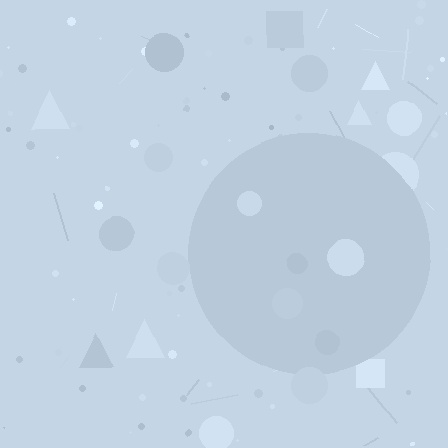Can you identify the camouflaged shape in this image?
The camouflaged shape is a circle.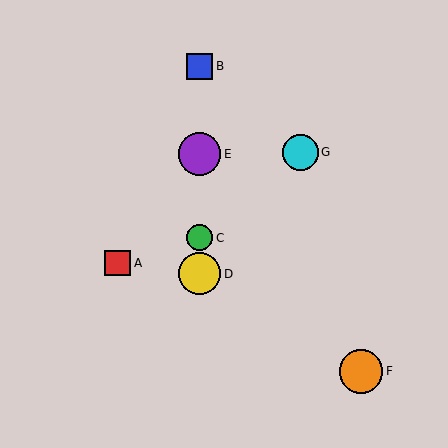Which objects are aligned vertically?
Objects B, C, D, E are aligned vertically.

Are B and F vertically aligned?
No, B is at x≈199 and F is at x≈361.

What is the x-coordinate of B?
Object B is at x≈199.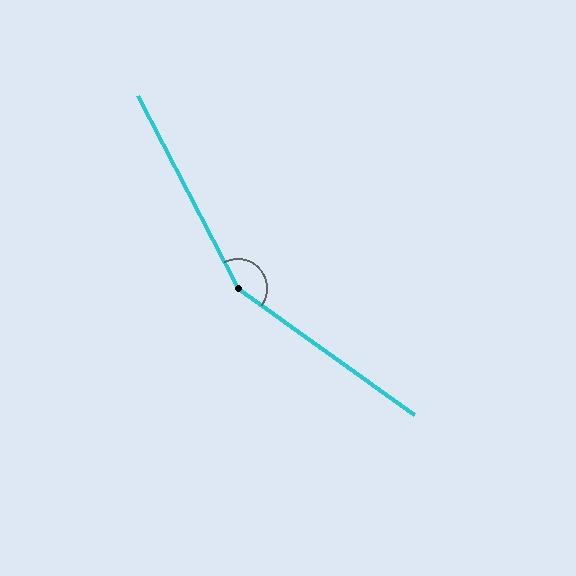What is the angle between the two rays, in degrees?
Approximately 153 degrees.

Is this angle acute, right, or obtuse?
It is obtuse.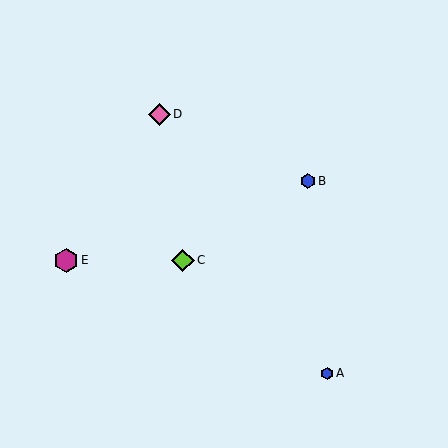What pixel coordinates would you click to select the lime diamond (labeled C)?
Click at (183, 260) to select the lime diamond C.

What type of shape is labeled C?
Shape C is a lime diamond.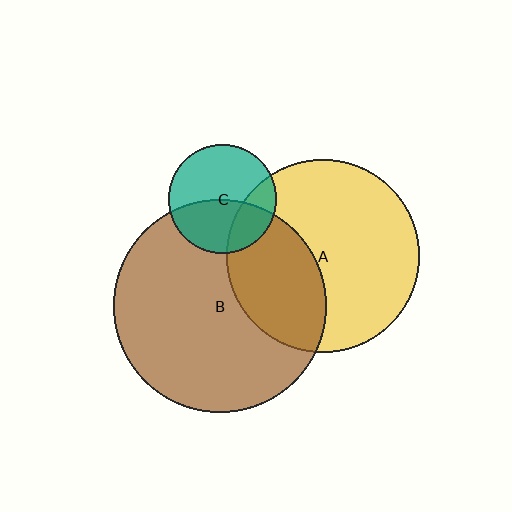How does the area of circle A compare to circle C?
Approximately 3.2 times.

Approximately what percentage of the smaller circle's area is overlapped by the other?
Approximately 35%.